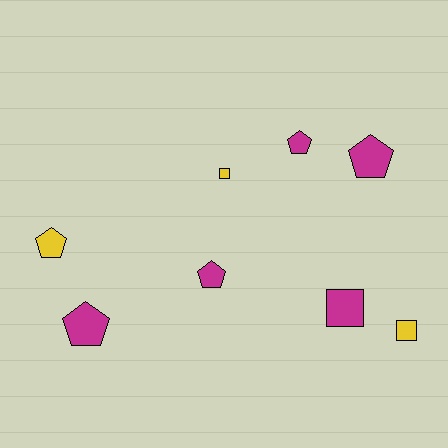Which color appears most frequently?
Magenta, with 5 objects.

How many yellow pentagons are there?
There is 1 yellow pentagon.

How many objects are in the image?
There are 8 objects.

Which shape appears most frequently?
Pentagon, with 5 objects.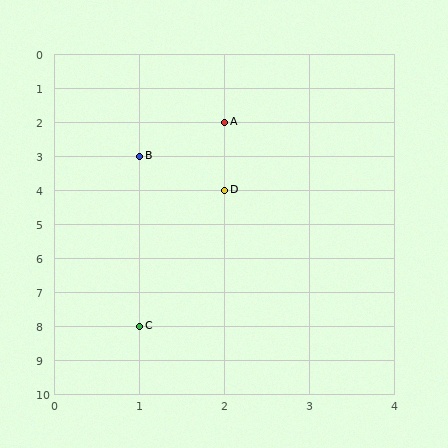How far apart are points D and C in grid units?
Points D and C are 1 column and 4 rows apart (about 4.1 grid units diagonally).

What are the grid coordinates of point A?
Point A is at grid coordinates (2, 2).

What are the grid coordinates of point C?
Point C is at grid coordinates (1, 8).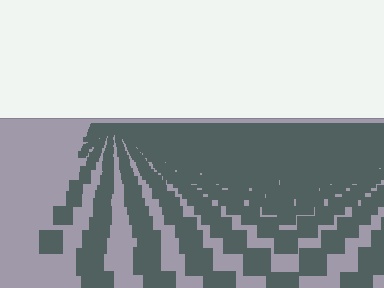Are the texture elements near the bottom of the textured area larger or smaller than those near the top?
Larger. Near the bottom, elements are closer to the viewer and appear at a bigger on-screen size.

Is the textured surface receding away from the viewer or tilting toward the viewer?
The surface is receding away from the viewer. Texture elements get smaller and denser toward the top.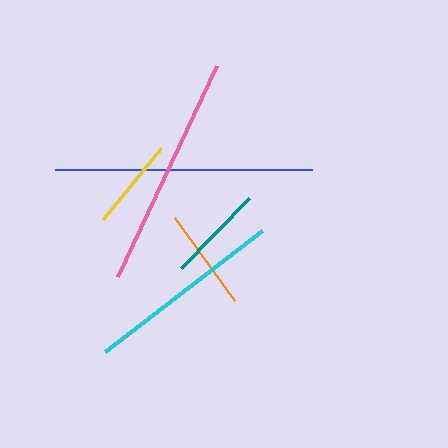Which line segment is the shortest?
The yellow line is the shortest at approximately 92 pixels.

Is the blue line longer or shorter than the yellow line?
The blue line is longer than the yellow line.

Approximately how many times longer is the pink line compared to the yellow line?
The pink line is approximately 2.5 times the length of the yellow line.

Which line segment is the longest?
The blue line is the longest at approximately 257 pixels.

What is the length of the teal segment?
The teal segment is approximately 98 pixels long.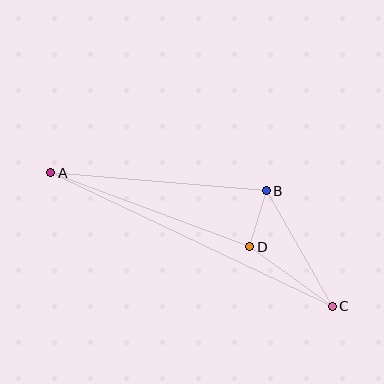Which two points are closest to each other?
Points B and D are closest to each other.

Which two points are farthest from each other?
Points A and C are farthest from each other.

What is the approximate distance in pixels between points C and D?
The distance between C and D is approximately 102 pixels.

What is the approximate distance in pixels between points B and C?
The distance between B and C is approximately 133 pixels.